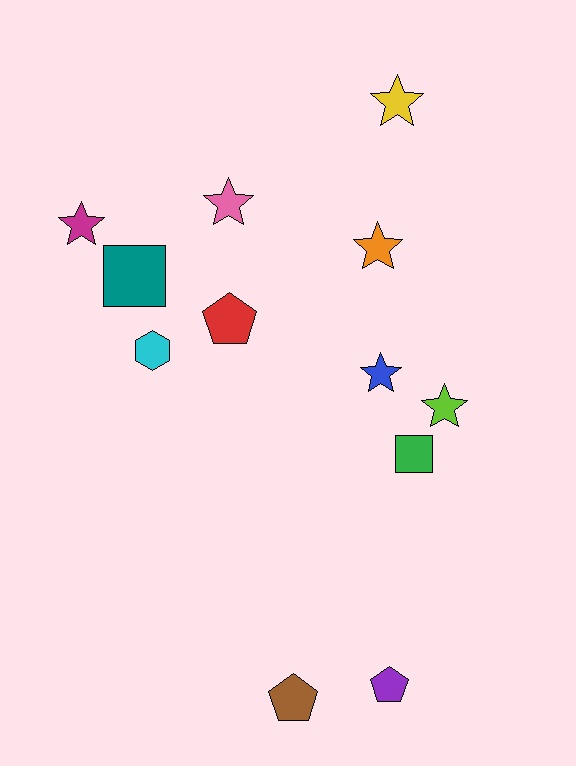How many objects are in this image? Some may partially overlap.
There are 12 objects.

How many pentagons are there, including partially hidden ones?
There are 3 pentagons.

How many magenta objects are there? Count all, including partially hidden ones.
There is 1 magenta object.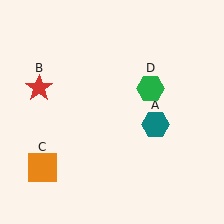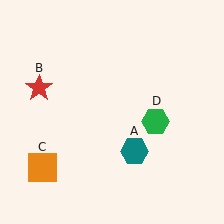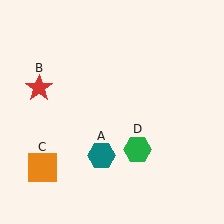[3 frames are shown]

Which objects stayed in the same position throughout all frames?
Red star (object B) and orange square (object C) remained stationary.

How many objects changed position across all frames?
2 objects changed position: teal hexagon (object A), green hexagon (object D).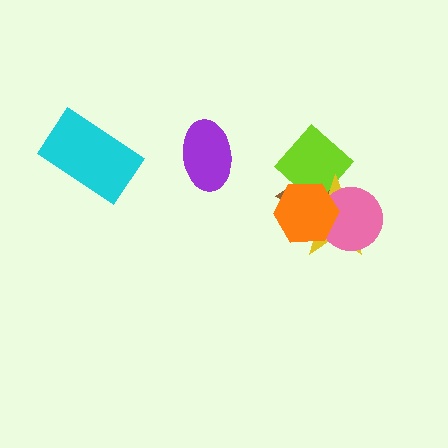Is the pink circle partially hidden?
Yes, it is partially covered by another shape.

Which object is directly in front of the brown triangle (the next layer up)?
The lime diamond is directly in front of the brown triangle.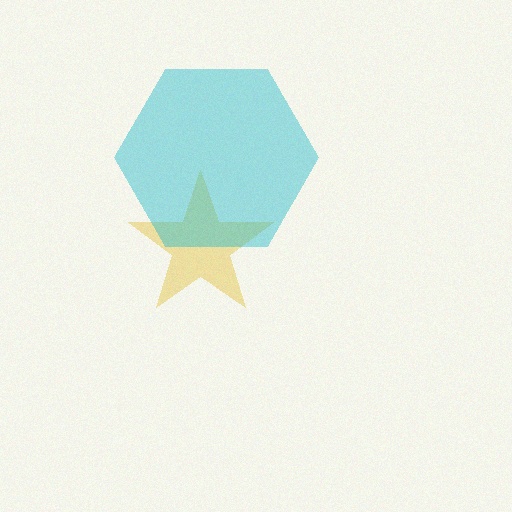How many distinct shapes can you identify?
There are 2 distinct shapes: a yellow star, a cyan hexagon.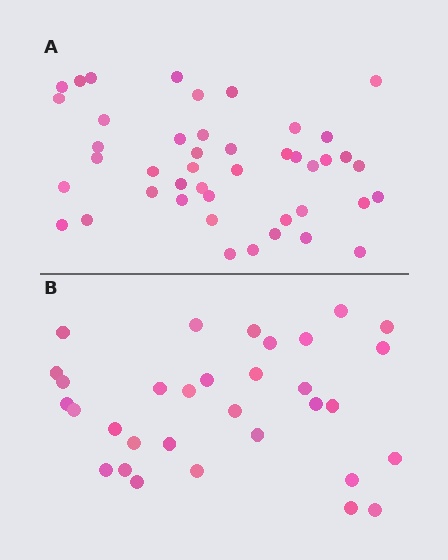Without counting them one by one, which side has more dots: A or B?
Region A (the top region) has more dots.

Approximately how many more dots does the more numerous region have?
Region A has roughly 12 or so more dots than region B.